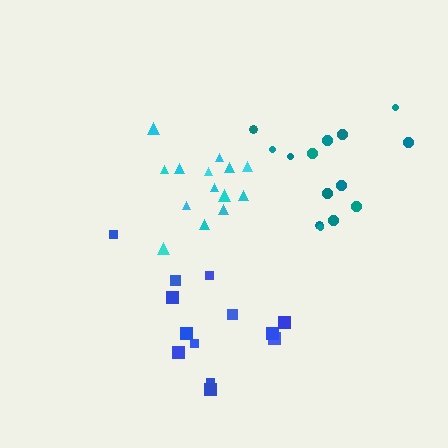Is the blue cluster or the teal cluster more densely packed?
Teal.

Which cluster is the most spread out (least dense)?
Blue.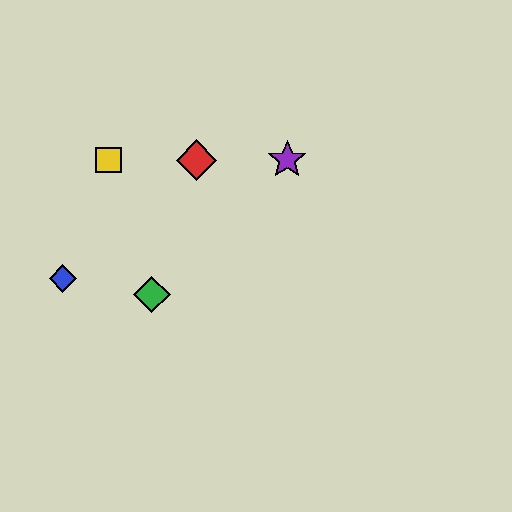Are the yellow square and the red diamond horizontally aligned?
Yes, both are at y≈160.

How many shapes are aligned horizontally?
3 shapes (the red diamond, the yellow square, the purple star) are aligned horizontally.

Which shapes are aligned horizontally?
The red diamond, the yellow square, the purple star are aligned horizontally.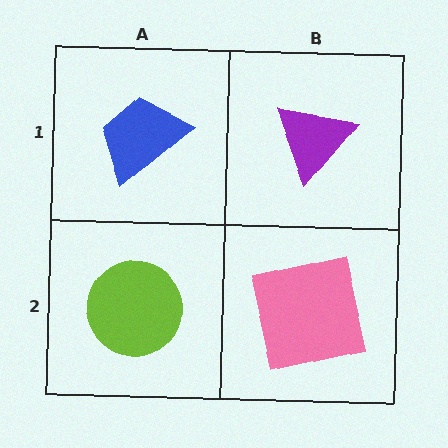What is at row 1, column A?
A blue trapezoid.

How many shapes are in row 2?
2 shapes.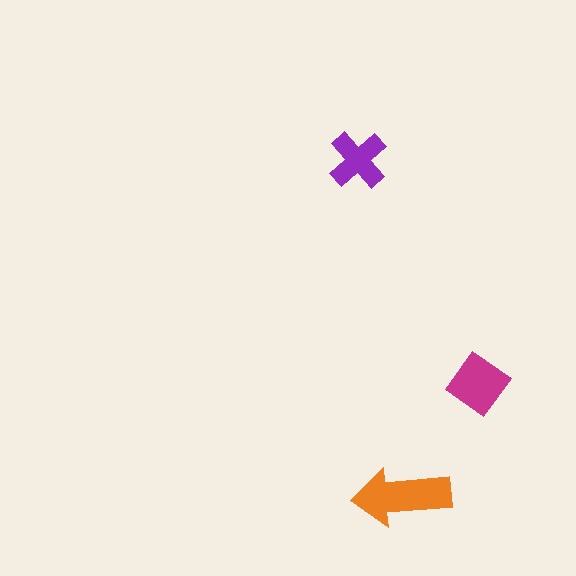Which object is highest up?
The purple cross is topmost.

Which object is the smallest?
The purple cross.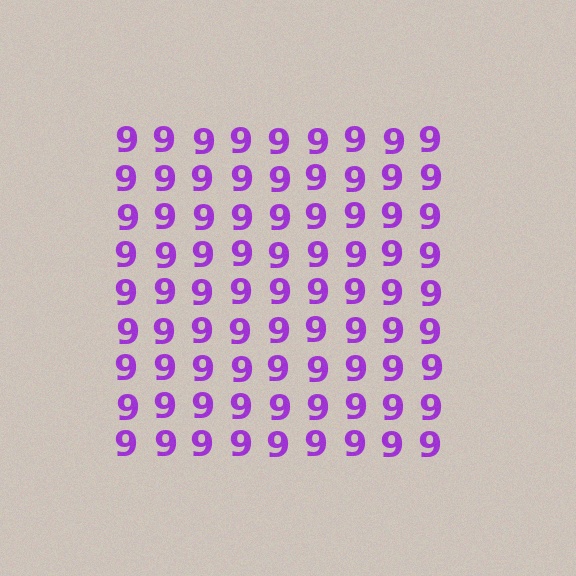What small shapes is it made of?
It is made of small digit 9's.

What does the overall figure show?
The overall figure shows a square.